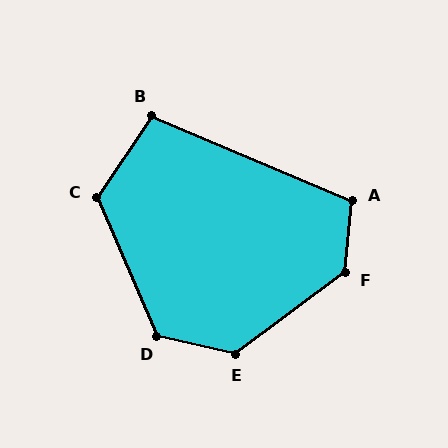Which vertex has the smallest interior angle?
B, at approximately 101 degrees.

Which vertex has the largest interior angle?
F, at approximately 132 degrees.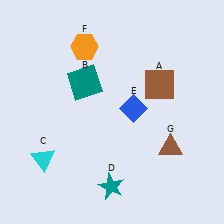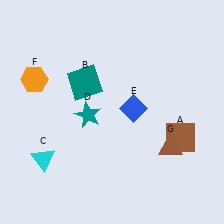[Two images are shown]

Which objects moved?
The objects that moved are: the brown square (A), the teal star (D), the orange hexagon (F).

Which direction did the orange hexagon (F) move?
The orange hexagon (F) moved left.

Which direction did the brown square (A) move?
The brown square (A) moved down.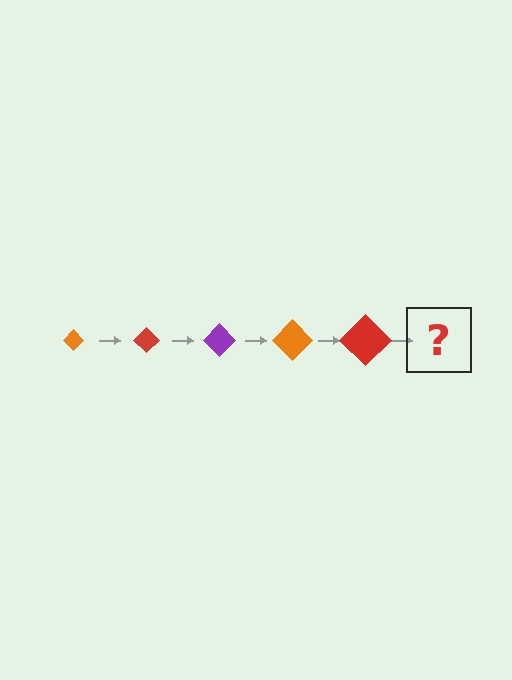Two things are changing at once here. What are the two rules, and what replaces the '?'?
The two rules are that the diamond grows larger each step and the color cycles through orange, red, and purple. The '?' should be a purple diamond, larger than the previous one.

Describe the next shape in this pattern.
It should be a purple diamond, larger than the previous one.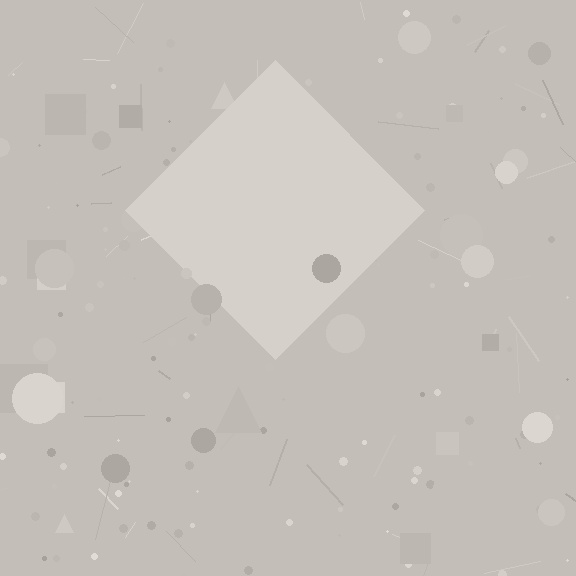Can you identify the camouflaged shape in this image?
The camouflaged shape is a diamond.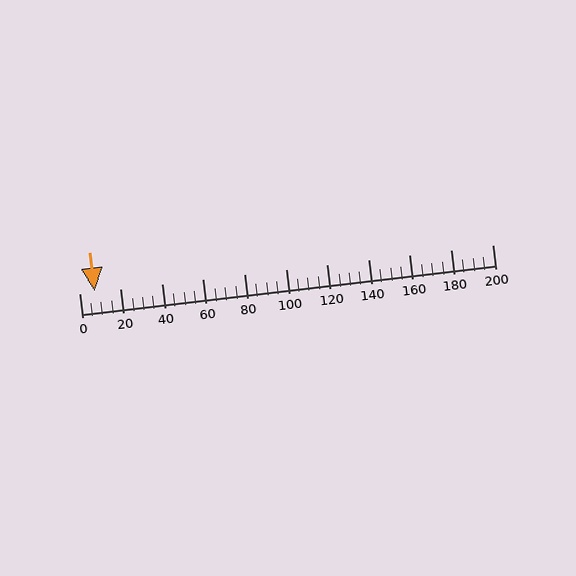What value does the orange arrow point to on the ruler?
The orange arrow points to approximately 7.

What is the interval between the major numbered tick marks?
The major tick marks are spaced 20 units apart.